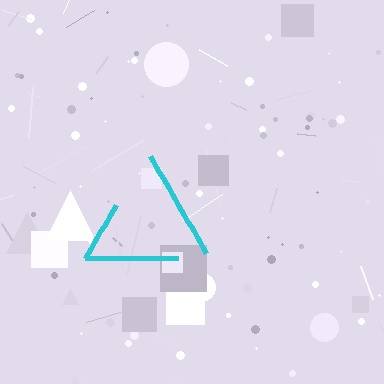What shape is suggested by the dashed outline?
The dashed outline suggests a triangle.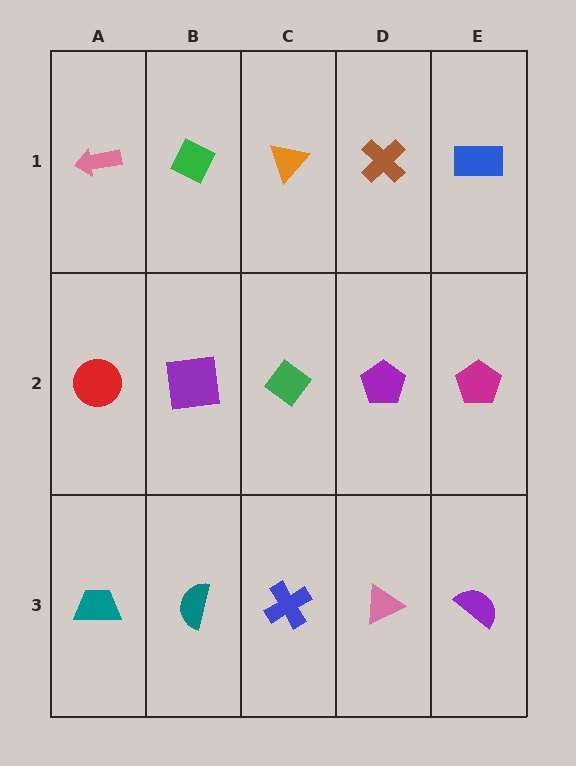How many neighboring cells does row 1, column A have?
2.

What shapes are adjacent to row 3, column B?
A purple square (row 2, column B), a teal trapezoid (row 3, column A), a blue cross (row 3, column C).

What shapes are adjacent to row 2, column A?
A pink arrow (row 1, column A), a teal trapezoid (row 3, column A), a purple square (row 2, column B).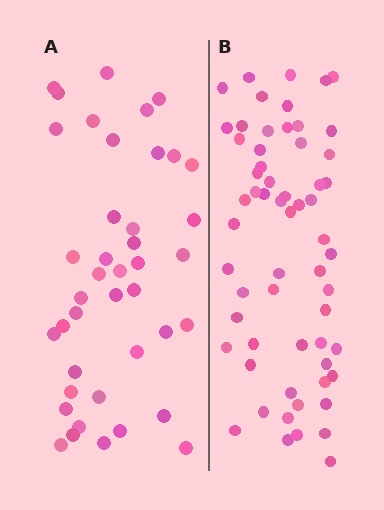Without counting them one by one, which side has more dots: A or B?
Region B (the right region) has more dots.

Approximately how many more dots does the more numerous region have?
Region B has approximately 20 more dots than region A.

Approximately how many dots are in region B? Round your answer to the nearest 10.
About 60 dots.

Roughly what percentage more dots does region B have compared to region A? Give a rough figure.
About 45% more.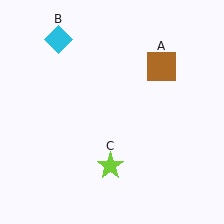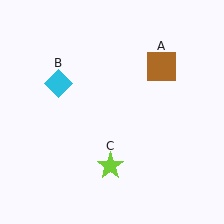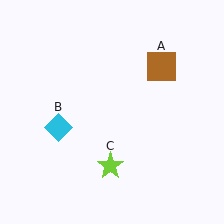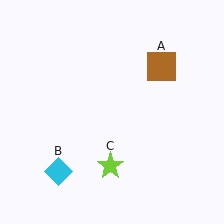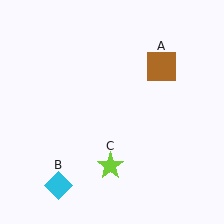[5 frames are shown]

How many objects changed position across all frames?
1 object changed position: cyan diamond (object B).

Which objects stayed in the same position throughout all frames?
Brown square (object A) and lime star (object C) remained stationary.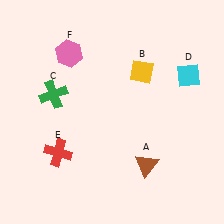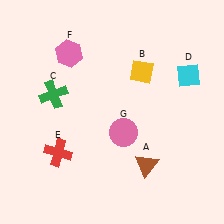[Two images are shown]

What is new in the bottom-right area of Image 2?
A pink circle (G) was added in the bottom-right area of Image 2.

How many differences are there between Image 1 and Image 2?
There is 1 difference between the two images.